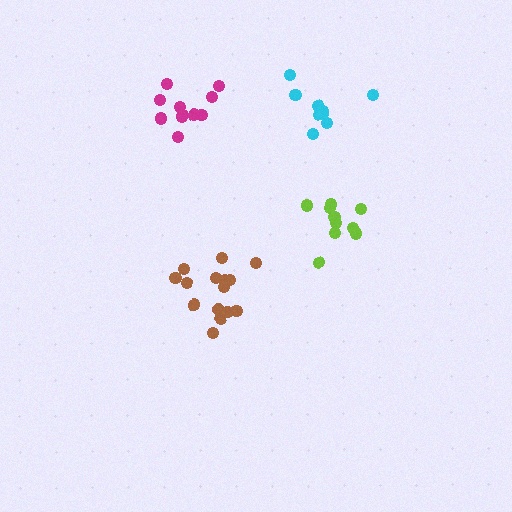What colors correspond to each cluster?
The clusters are colored: cyan, lime, magenta, brown.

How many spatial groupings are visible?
There are 4 spatial groupings.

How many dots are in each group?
Group 1: 10 dots, Group 2: 10 dots, Group 3: 11 dots, Group 4: 15 dots (46 total).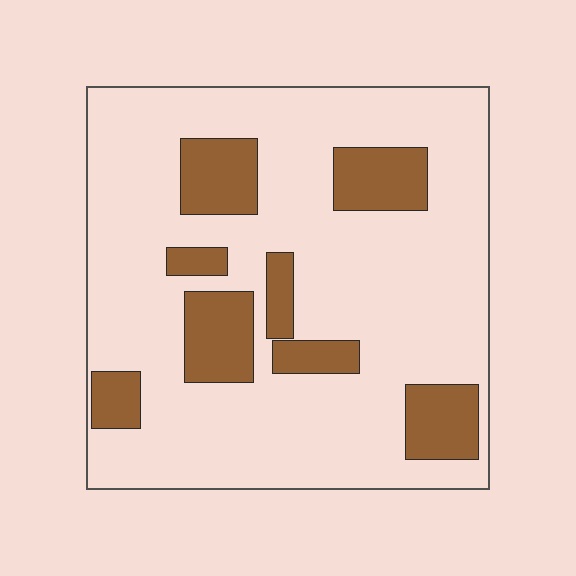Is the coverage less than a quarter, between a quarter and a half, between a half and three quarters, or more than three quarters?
Less than a quarter.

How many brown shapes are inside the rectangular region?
8.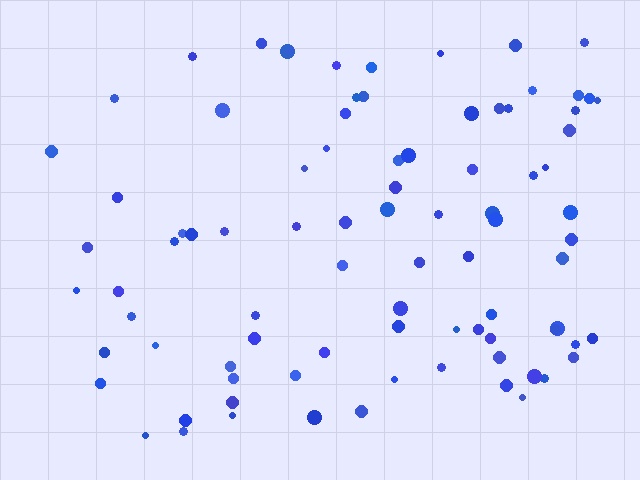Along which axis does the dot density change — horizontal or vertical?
Horizontal.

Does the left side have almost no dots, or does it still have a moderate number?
Still a moderate number, just noticeably fewer than the right.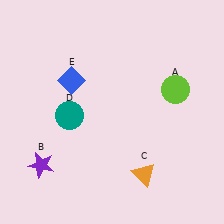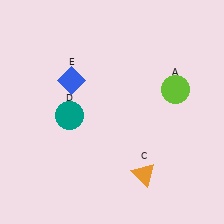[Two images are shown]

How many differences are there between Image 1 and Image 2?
There is 1 difference between the two images.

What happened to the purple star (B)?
The purple star (B) was removed in Image 2. It was in the bottom-left area of Image 1.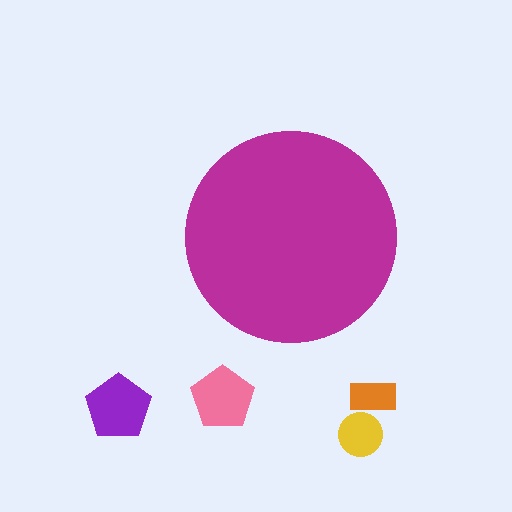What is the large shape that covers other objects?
A magenta circle.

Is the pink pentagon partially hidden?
No, the pink pentagon is fully visible.